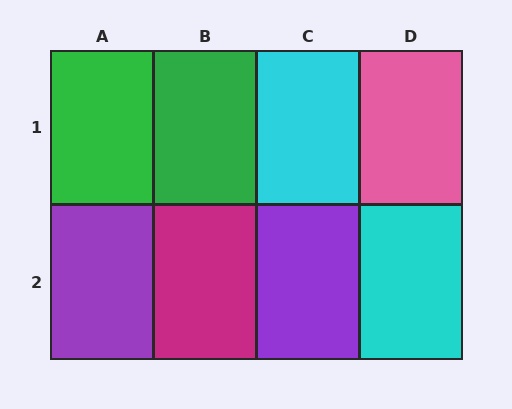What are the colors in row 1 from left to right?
Green, green, cyan, pink.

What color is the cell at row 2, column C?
Purple.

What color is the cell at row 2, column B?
Magenta.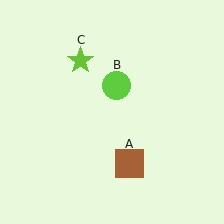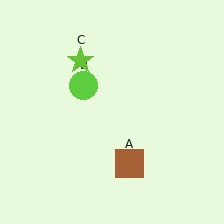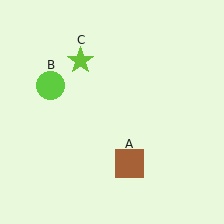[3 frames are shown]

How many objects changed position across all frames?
1 object changed position: lime circle (object B).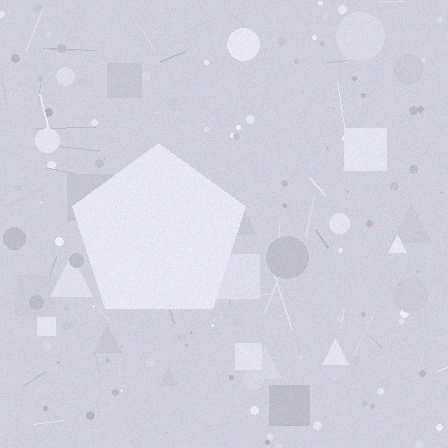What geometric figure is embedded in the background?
A pentagon is embedded in the background.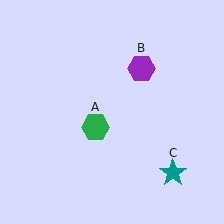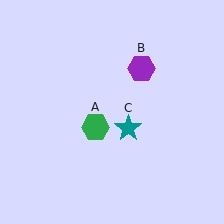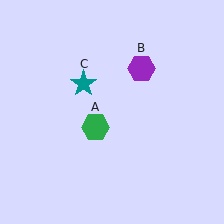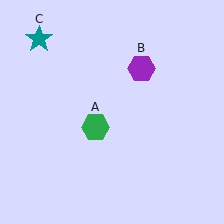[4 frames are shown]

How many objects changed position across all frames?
1 object changed position: teal star (object C).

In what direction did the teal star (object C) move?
The teal star (object C) moved up and to the left.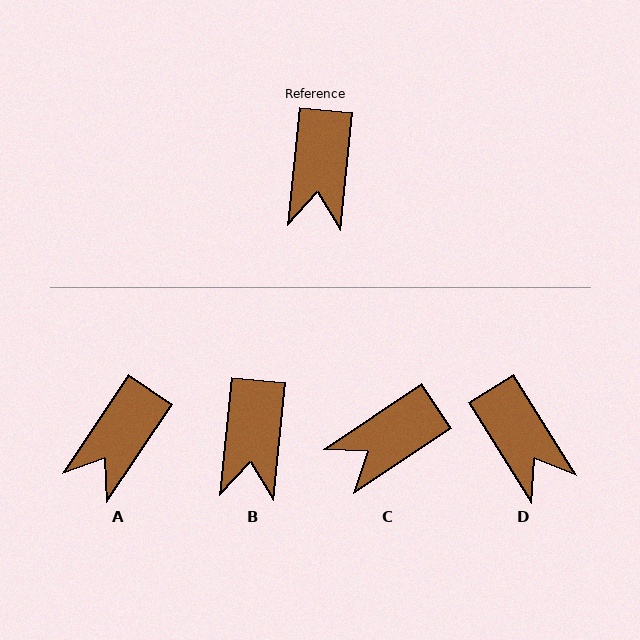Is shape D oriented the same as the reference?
No, it is off by about 38 degrees.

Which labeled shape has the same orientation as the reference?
B.